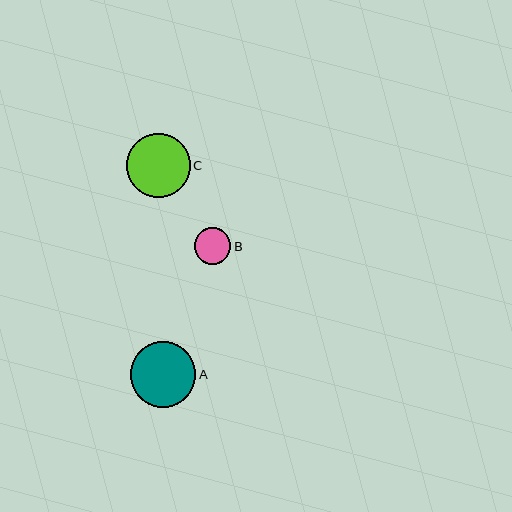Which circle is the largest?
Circle A is the largest with a size of approximately 65 pixels.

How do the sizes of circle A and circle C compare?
Circle A and circle C are approximately the same size.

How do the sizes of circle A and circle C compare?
Circle A and circle C are approximately the same size.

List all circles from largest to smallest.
From largest to smallest: A, C, B.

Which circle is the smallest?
Circle B is the smallest with a size of approximately 37 pixels.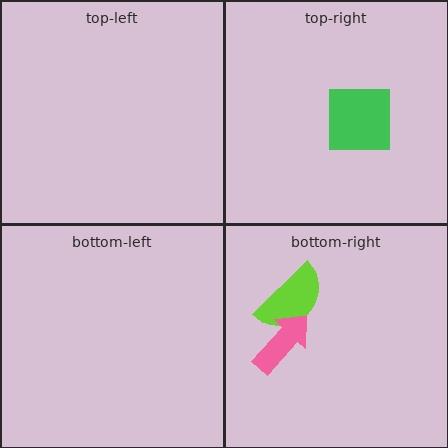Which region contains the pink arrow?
The bottom-right region.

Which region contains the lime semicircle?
The bottom-right region.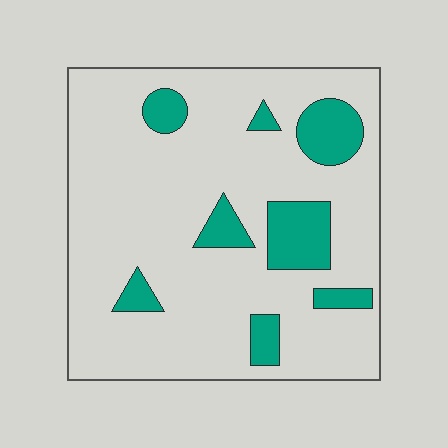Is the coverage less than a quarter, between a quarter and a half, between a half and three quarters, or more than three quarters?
Less than a quarter.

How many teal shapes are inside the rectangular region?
8.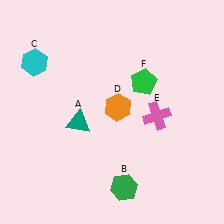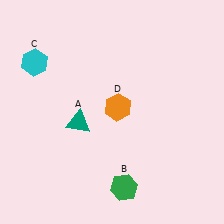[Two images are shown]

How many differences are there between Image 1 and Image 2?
There are 2 differences between the two images.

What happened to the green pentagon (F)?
The green pentagon (F) was removed in Image 2. It was in the top-right area of Image 1.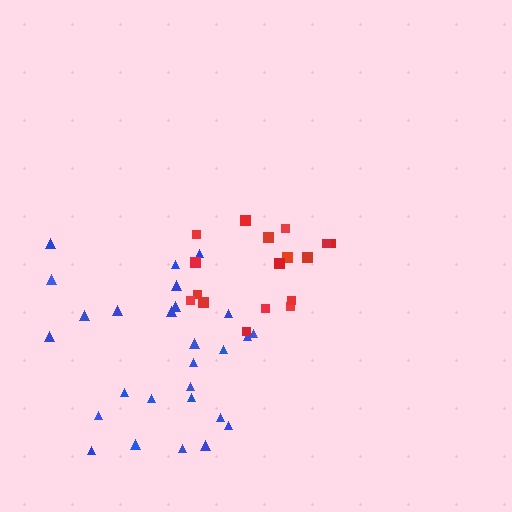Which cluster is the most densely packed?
Red.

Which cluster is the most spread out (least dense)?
Blue.